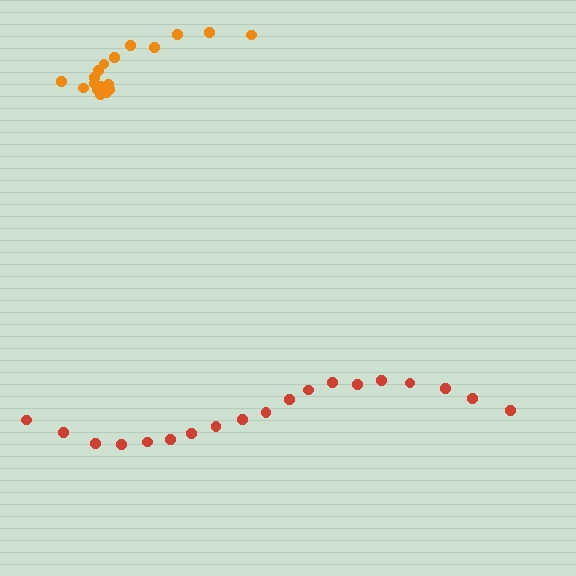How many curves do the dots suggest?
There are 2 distinct paths.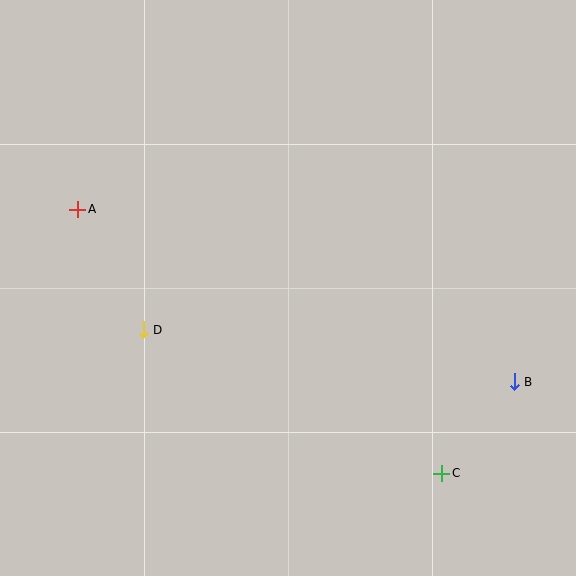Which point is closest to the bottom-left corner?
Point D is closest to the bottom-left corner.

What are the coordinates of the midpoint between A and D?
The midpoint between A and D is at (110, 269).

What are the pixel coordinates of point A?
Point A is at (78, 209).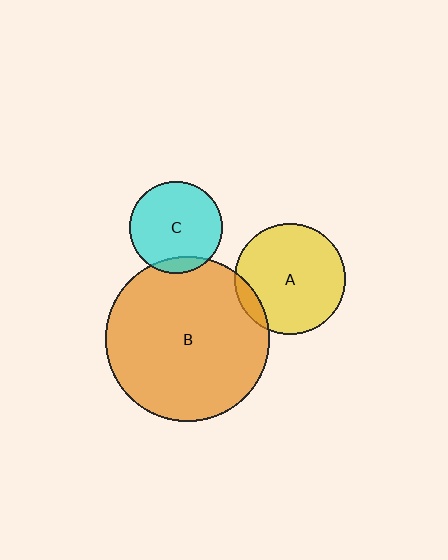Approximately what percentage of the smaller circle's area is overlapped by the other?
Approximately 10%.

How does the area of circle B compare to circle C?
Approximately 3.2 times.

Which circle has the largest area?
Circle B (orange).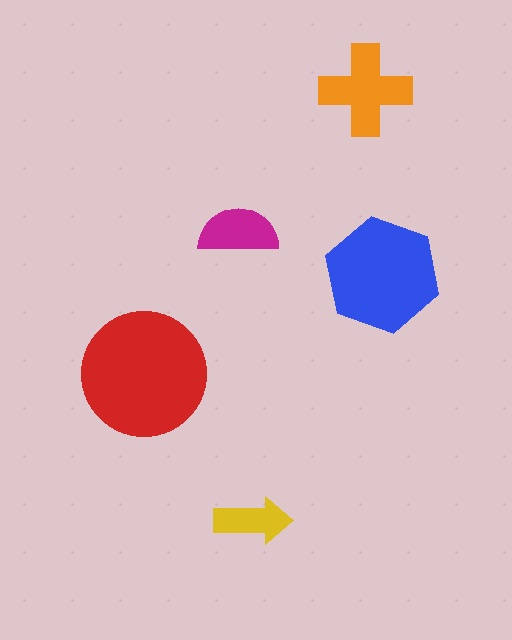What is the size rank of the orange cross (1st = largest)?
3rd.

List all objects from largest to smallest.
The red circle, the blue hexagon, the orange cross, the magenta semicircle, the yellow arrow.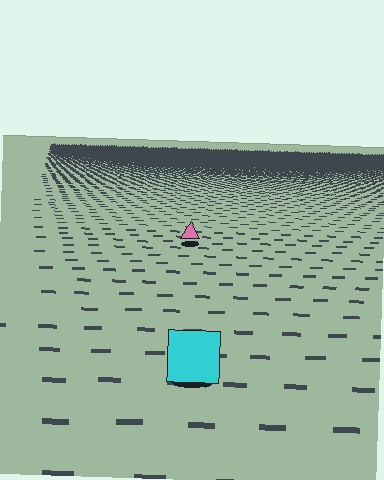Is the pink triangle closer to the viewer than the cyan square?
No. The cyan square is closer — you can tell from the texture gradient: the ground texture is coarser near it.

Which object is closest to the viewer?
The cyan square is closest. The texture marks near it are larger and more spread out.